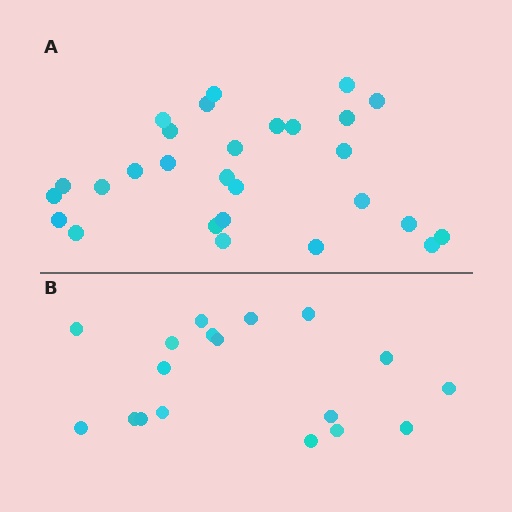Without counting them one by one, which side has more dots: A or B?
Region A (the top region) has more dots.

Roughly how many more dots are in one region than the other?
Region A has roughly 10 or so more dots than region B.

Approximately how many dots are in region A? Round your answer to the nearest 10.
About 30 dots. (The exact count is 28, which rounds to 30.)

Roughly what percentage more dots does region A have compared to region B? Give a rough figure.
About 55% more.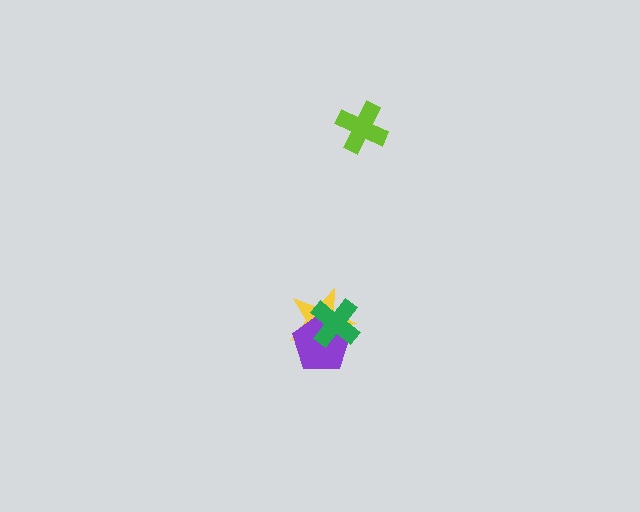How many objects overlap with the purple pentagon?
2 objects overlap with the purple pentagon.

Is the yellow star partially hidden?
Yes, it is partially covered by another shape.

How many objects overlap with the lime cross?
0 objects overlap with the lime cross.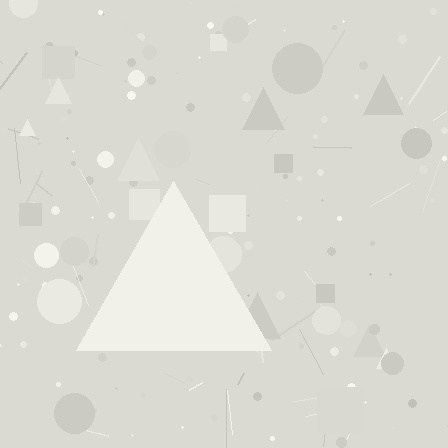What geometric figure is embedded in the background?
A triangle is embedded in the background.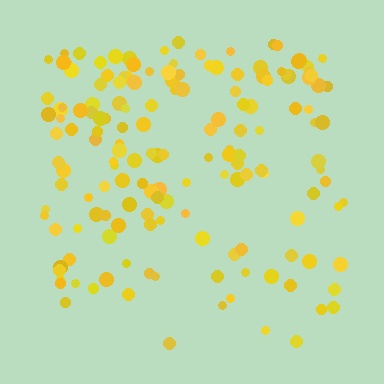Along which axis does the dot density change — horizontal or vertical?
Vertical.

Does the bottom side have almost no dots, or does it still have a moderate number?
Still a moderate number, just noticeably fewer than the top.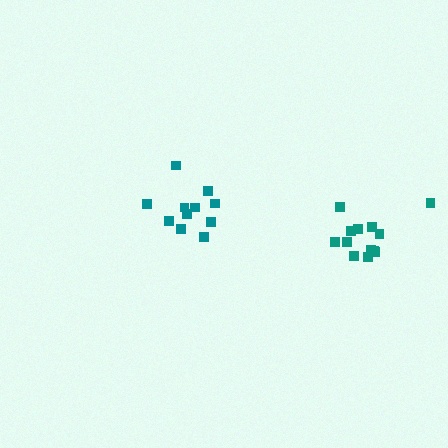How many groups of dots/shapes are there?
There are 2 groups.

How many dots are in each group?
Group 1: 11 dots, Group 2: 13 dots (24 total).